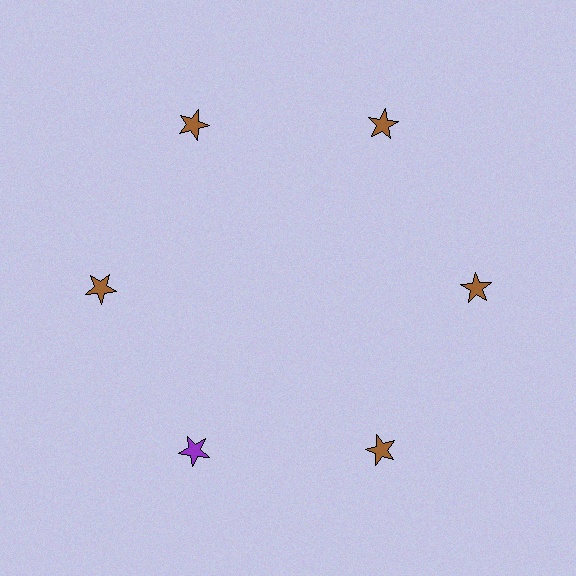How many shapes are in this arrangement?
There are 6 shapes arranged in a ring pattern.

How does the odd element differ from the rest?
It has a different color: purple instead of brown.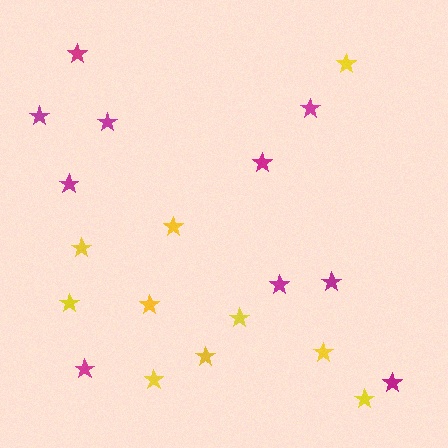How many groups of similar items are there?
There are 2 groups: one group of yellow stars (10) and one group of magenta stars (10).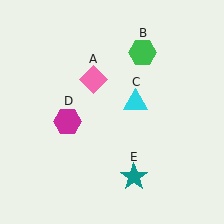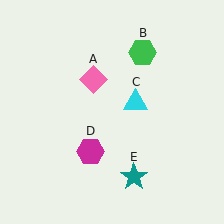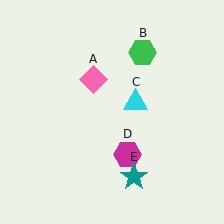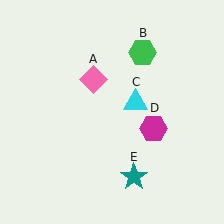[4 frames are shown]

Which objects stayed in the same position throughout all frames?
Pink diamond (object A) and green hexagon (object B) and cyan triangle (object C) and teal star (object E) remained stationary.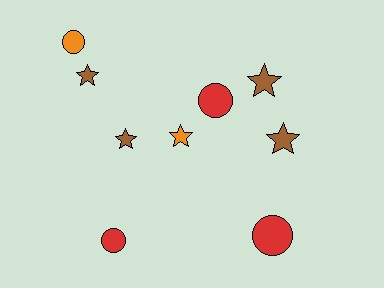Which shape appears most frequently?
Star, with 5 objects.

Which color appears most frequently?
Brown, with 4 objects.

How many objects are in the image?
There are 9 objects.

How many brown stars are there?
There are 4 brown stars.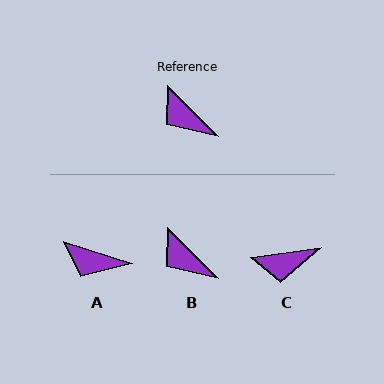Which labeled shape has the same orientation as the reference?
B.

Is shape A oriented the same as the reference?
No, it is off by about 28 degrees.